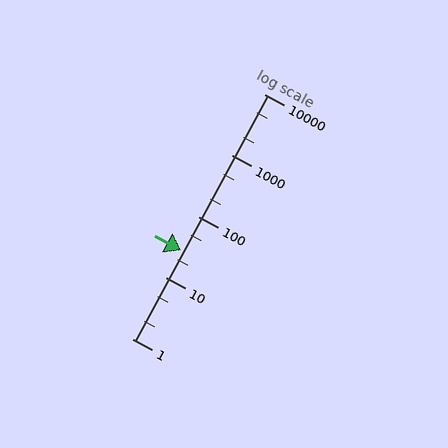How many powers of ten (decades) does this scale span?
The scale spans 4 decades, from 1 to 10000.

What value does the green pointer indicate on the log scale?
The pointer indicates approximately 28.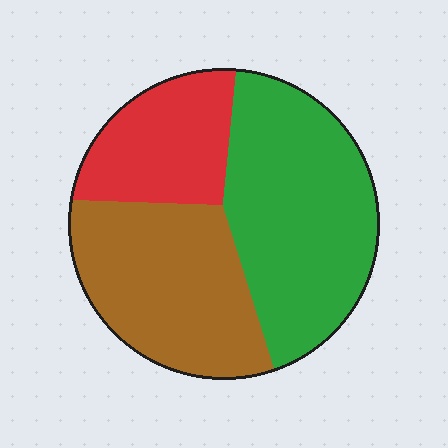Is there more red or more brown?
Brown.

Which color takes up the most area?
Green, at roughly 45%.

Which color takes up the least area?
Red, at roughly 20%.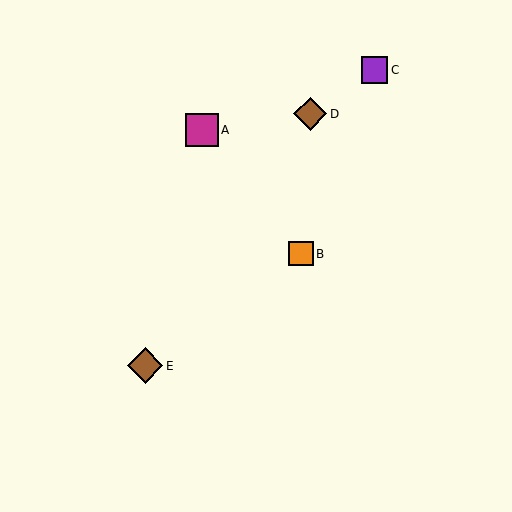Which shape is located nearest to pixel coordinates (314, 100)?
The brown diamond (labeled D) at (310, 114) is nearest to that location.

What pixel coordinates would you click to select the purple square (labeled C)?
Click at (374, 70) to select the purple square C.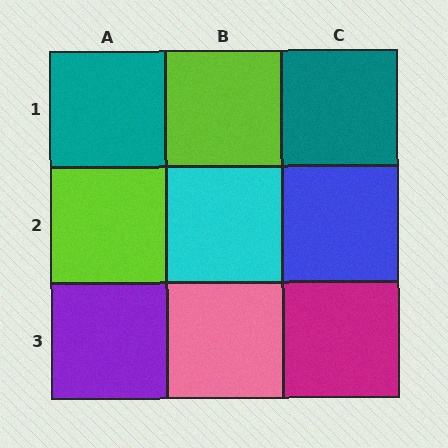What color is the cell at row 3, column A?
Purple.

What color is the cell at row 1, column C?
Teal.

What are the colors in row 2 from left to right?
Lime, cyan, blue.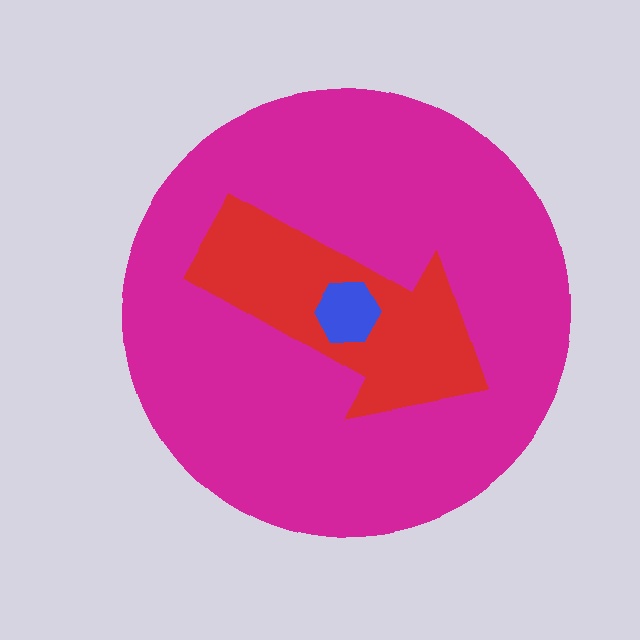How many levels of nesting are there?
3.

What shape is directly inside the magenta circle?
The red arrow.